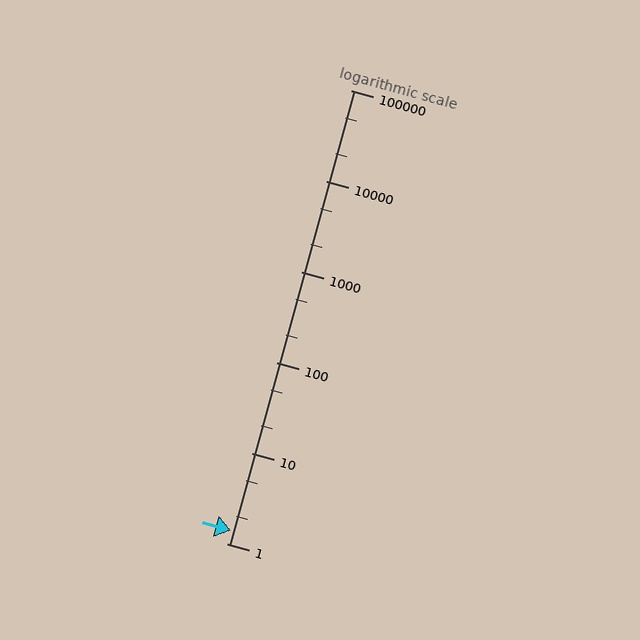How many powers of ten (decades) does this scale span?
The scale spans 5 decades, from 1 to 100000.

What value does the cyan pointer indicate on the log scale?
The pointer indicates approximately 1.4.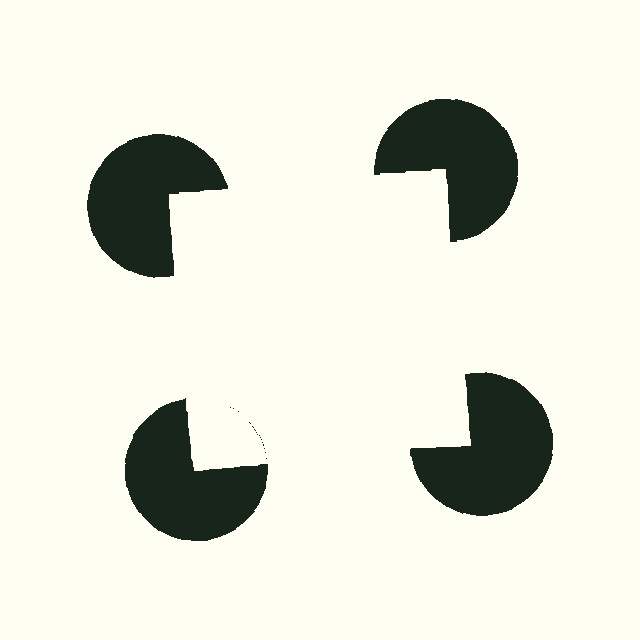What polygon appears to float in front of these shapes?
An illusory square — its edges are inferred from the aligned wedge cuts in the pac-man discs, not physically drawn.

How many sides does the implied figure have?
4 sides.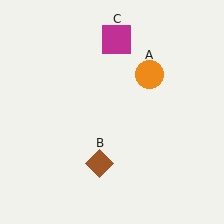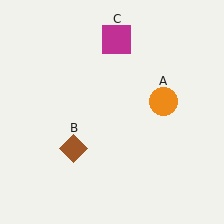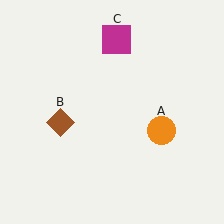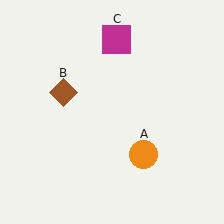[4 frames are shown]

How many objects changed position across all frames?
2 objects changed position: orange circle (object A), brown diamond (object B).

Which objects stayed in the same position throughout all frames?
Magenta square (object C) remained stationary.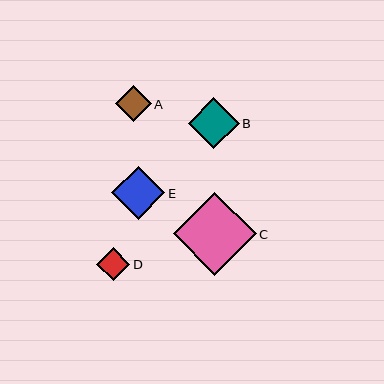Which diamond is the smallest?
Diamond D is the smallest with a size of approximately 33 pixels.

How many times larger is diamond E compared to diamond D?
Diamond E is approximately 1.6 times the size of diamond D.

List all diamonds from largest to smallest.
From largest to smallest: C, E, B, A, D.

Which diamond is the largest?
Diamond C is the largest with a size of approximately 83 pixels.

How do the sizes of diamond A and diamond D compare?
Diamond A and diamond D are approximately the same size.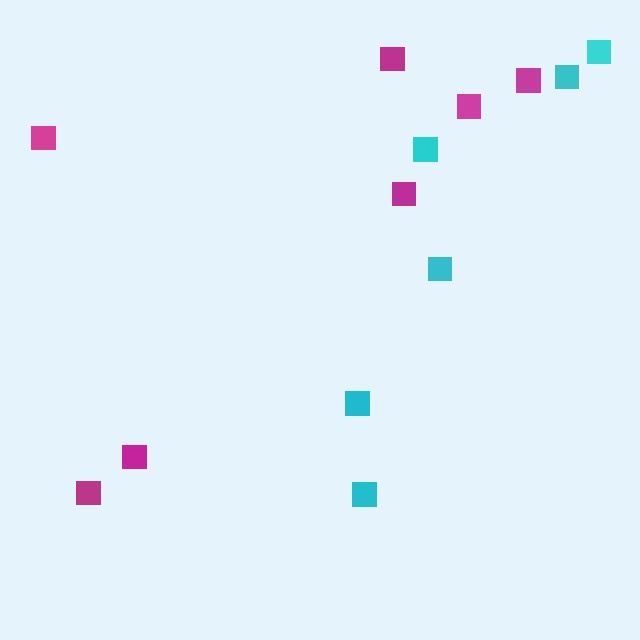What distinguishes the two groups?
There are 2 groups: one group of magenta squares (7) and one group of cyan squares (6).